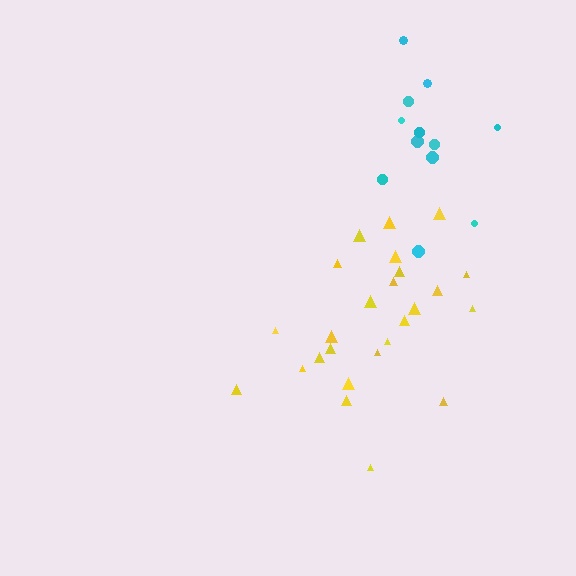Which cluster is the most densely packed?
Yellow.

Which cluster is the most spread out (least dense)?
Cyan.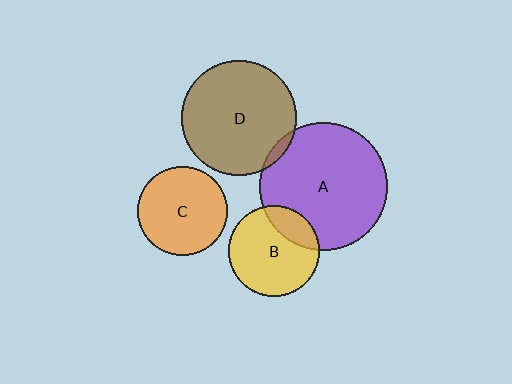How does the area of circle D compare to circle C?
Approximately 1.7 times.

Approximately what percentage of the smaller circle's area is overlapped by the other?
Approximately 20%.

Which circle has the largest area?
Circle A (purple).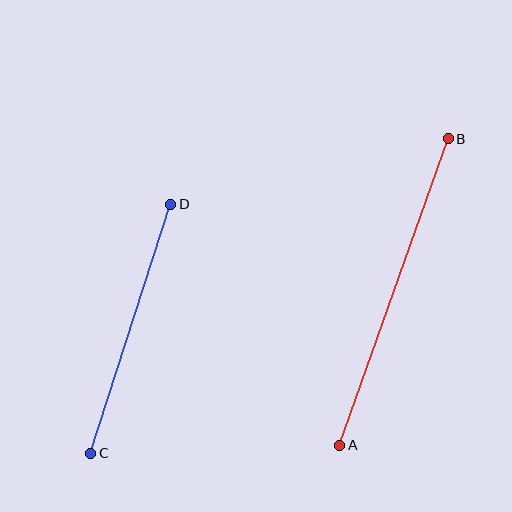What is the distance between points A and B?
The distance is approximately 325 pixels.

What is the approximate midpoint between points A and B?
The midpoint is at approximately (394, 292) pixels.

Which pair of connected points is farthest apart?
Points A and B are farthest apart.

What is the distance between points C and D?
The distance is approximately 261 pixels.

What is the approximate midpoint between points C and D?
The midpoint is at approximately (131, 329) pixels.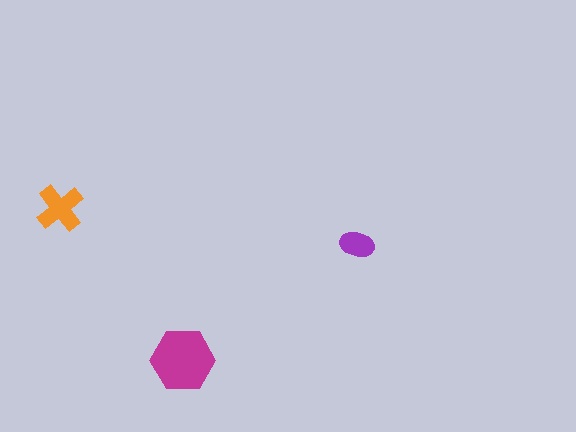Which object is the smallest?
The purple ellipse.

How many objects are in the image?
There are 3 objects in the image.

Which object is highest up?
The orange cross is topmost.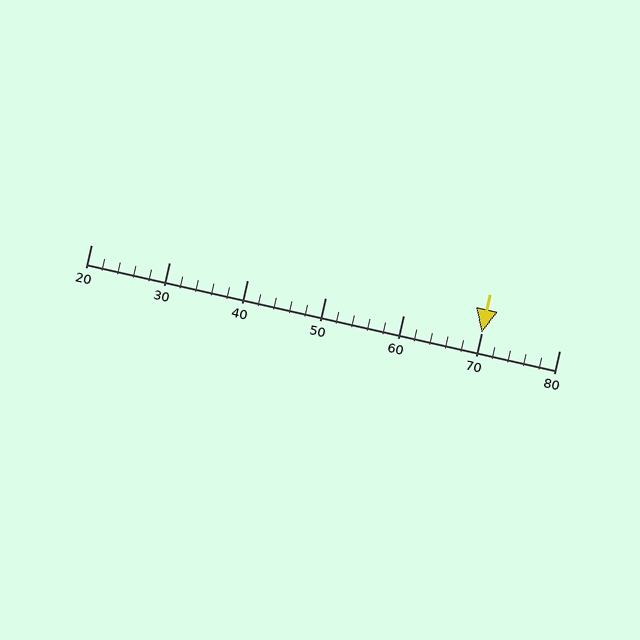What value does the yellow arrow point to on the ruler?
The yellow arrow points to approximately 70.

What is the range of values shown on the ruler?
The ruler shows values from 20 to 80.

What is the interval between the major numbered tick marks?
The major tick marks are spaced 10 units apart.